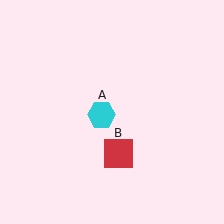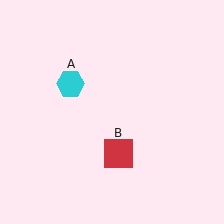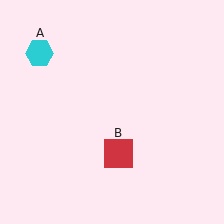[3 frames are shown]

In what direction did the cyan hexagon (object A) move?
The cyan hexagon (object A) moved up and to the left.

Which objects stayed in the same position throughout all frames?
Red square (object B) remained stationary.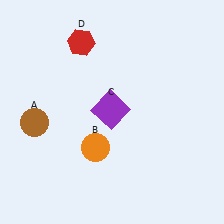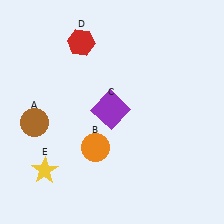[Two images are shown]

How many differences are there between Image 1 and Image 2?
There is 1 difference between the two images.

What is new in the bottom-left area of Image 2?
A yellow star (E) was added in the bottom-left area of Image 2.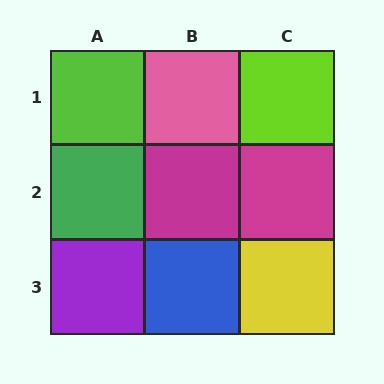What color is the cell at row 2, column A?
Green.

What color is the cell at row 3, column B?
Blue.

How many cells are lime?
2 cells are lime.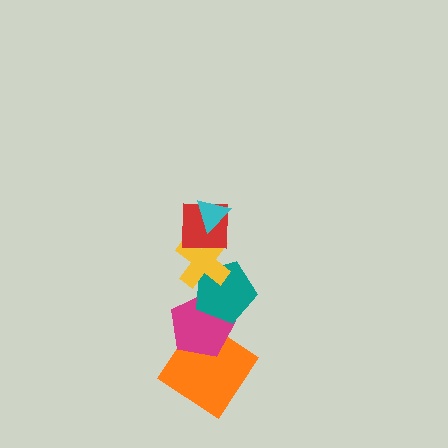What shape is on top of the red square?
The cyan triangle is on top of the red square.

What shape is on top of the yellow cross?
The red square is on top of the yellow cross.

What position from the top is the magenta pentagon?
The magenta pentagon is 5th from the top.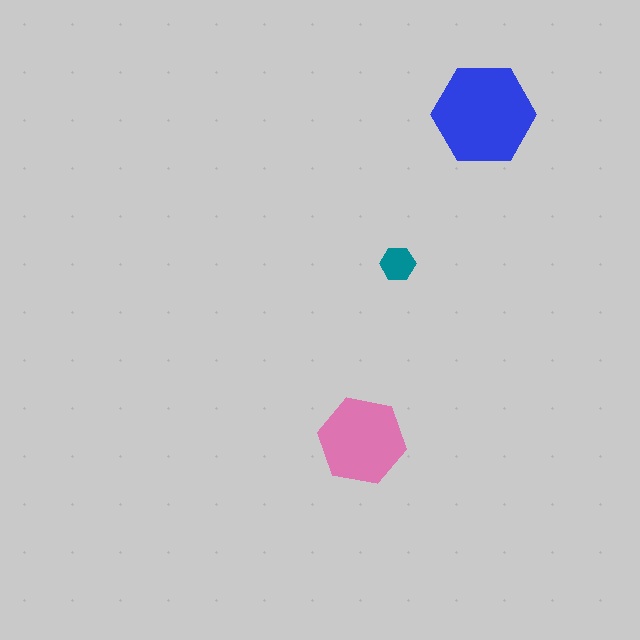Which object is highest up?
The blue hexagon is topmost.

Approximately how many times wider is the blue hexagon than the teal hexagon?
About 3 times wider.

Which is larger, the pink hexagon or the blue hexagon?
The blue one.